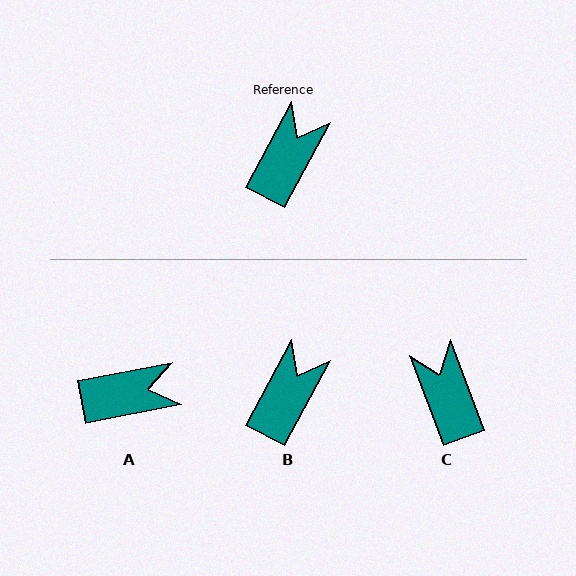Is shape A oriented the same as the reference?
No, it is off by about 51 degrees.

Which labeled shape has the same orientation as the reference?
B.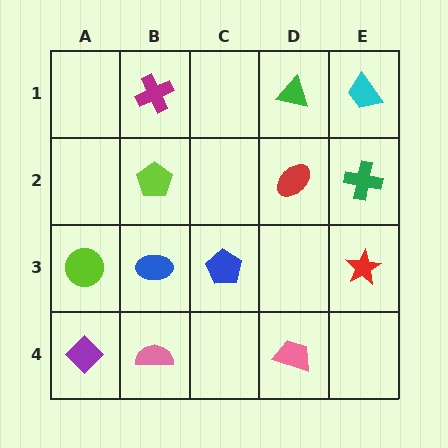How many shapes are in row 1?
3 shapes.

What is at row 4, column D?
A pink trapezoid.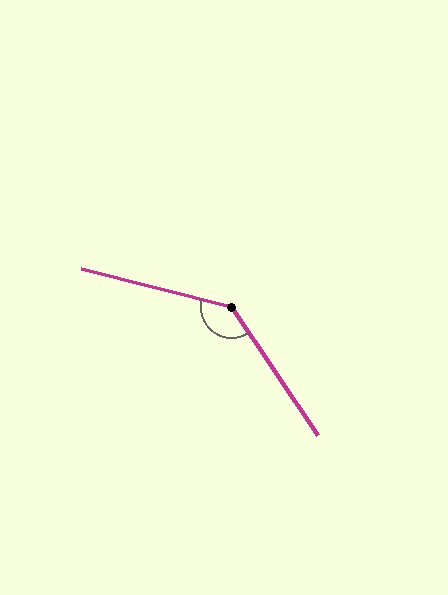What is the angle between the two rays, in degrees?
Approximately 138 degrees.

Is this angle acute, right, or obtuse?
It is obtuse.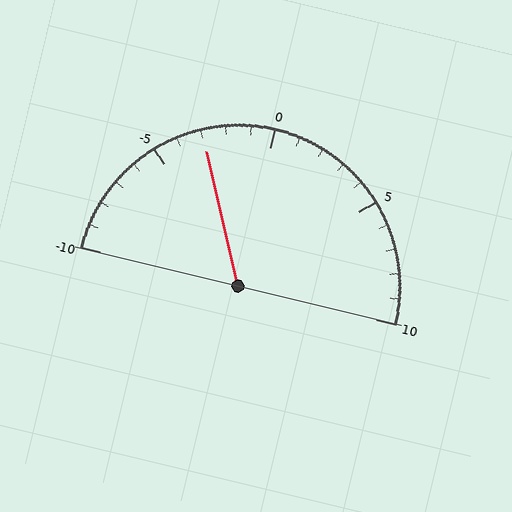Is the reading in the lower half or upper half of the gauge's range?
The reading is in the lower half of the range (-10 to 10).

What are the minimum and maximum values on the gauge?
The gauge ranges from -10 to 10.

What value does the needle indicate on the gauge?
The needle indicates approximately -3.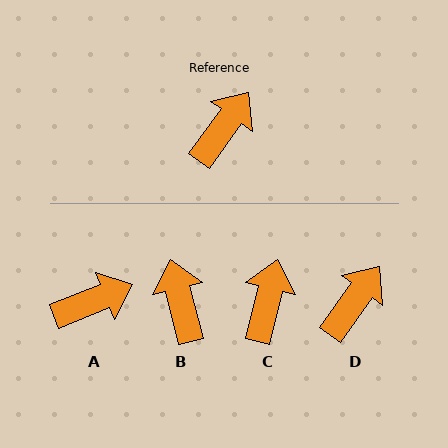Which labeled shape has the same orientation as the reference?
D.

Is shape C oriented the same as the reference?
No, it is off by about 22 degrees.